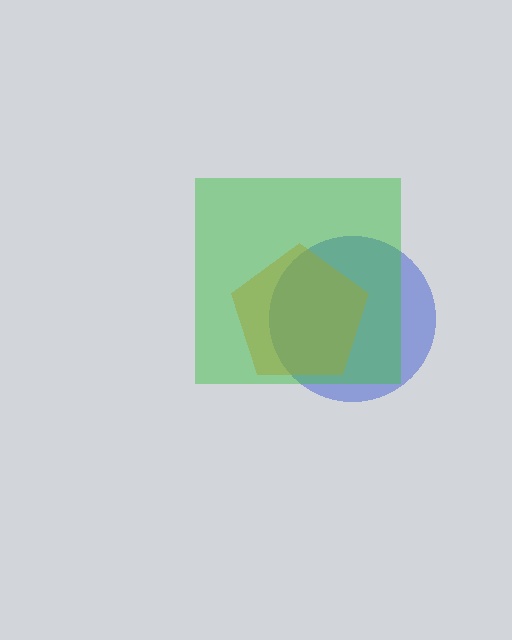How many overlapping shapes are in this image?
There are 3 overlapping shapes in the image.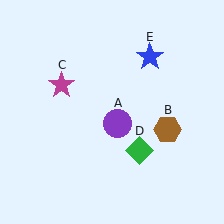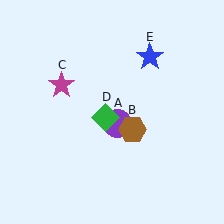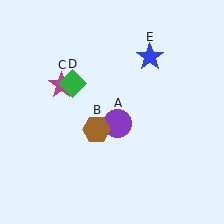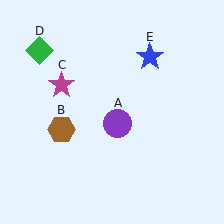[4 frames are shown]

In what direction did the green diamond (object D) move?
The green diamond (object D) moved up and to the left.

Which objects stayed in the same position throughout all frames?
Purple circle (object A) and magenta star (object C) and blue star (object E) remained stationary.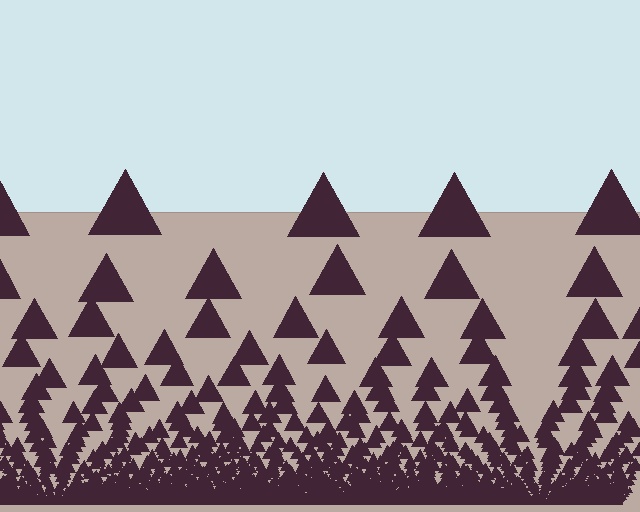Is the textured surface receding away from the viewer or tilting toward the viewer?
The surface appears to tilt toward the viewer. Texture elements get larger and sparser toward the top.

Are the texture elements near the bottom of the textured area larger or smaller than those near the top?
Smaller. The gradient is inverted — elements near the bottom are smaller and denser.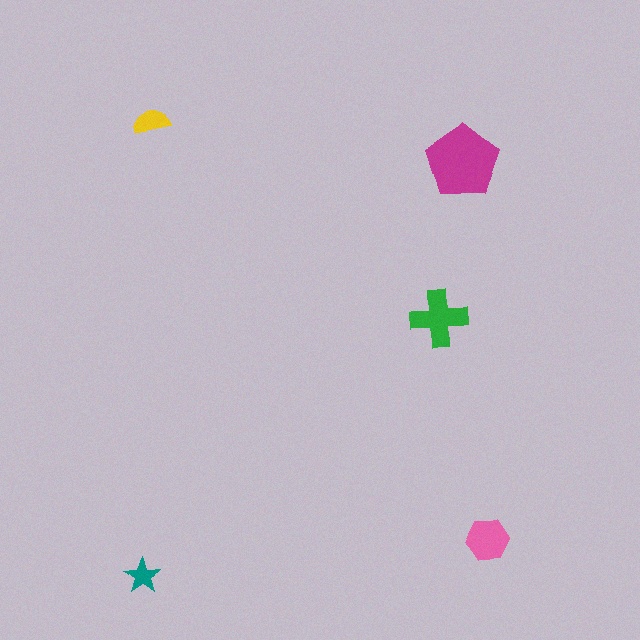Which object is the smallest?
The teal star.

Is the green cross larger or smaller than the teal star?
Larger.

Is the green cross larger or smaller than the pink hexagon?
Larger.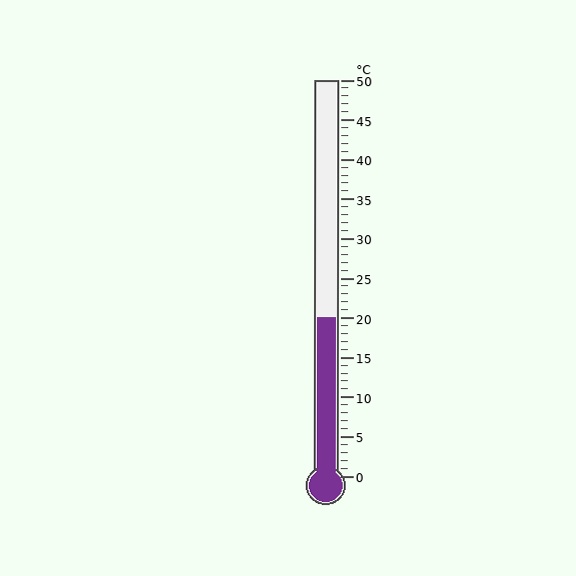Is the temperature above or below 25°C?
The temperature is below 25°C.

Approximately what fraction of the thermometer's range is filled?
The thermometer is filled to approximately 40% of its range.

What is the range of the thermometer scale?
The thermometer scale ranges from 0°C to 50°C.